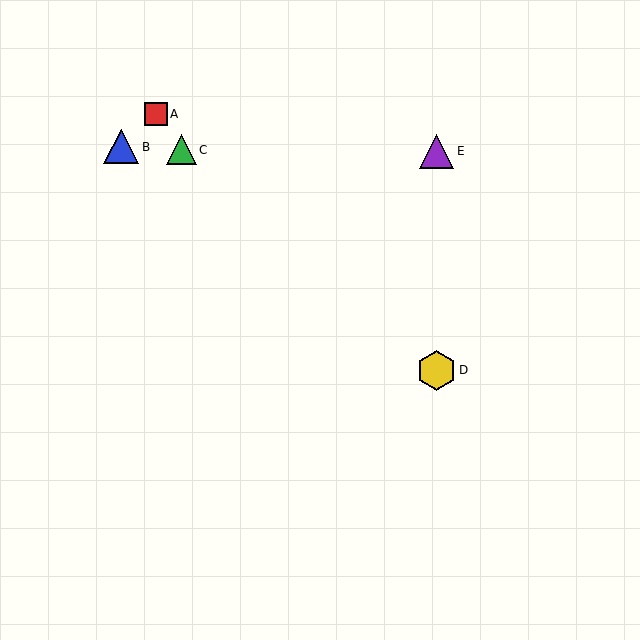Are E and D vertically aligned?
Yes, both are at x≈436.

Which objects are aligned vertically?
Objects D, E are aligned vertically.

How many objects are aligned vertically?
2 objects (D, E) are aligned vertically.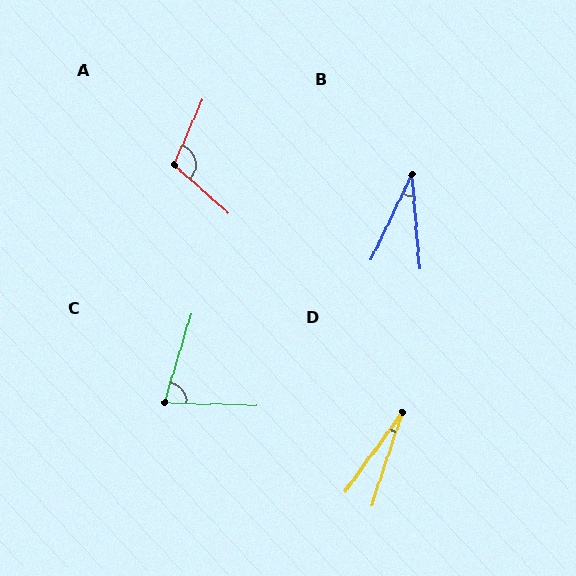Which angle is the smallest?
D, at approximately 17 degrees.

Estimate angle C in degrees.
Approximately 74 degrees.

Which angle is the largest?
A, at approximately 107 degrees.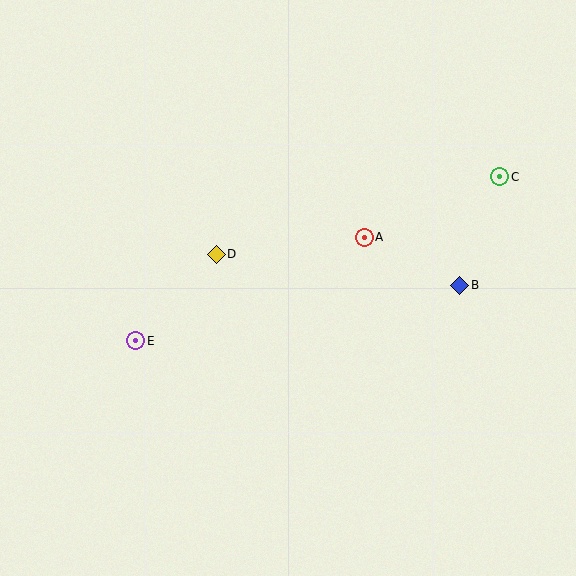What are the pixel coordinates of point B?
Point B is at (460, 285).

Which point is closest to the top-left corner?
Point D is closest to the top-left corner.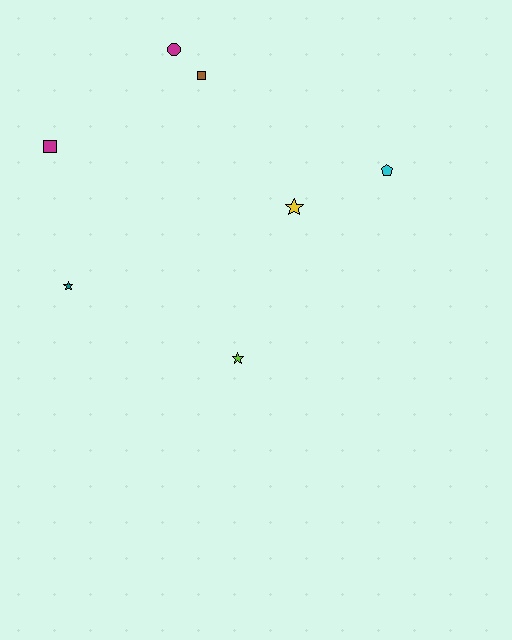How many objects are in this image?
There are 7 objects.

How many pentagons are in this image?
There is 1 pentagon.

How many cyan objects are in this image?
There is 1 cyan object.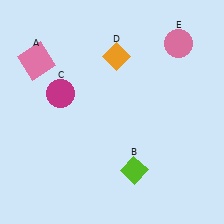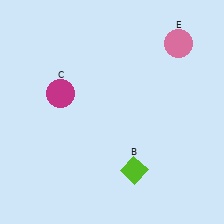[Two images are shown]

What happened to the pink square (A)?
The pink square (A) was removed in Image 2. It was in the top-left area of Image 1.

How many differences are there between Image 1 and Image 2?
There are 2 differences between the two images.